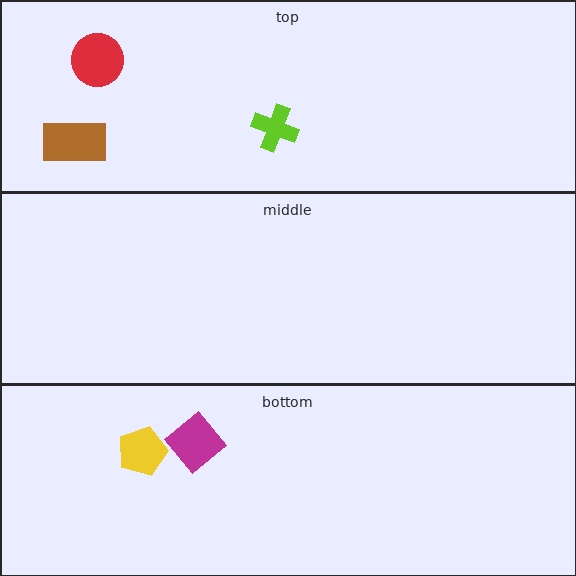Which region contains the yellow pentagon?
The bottom region.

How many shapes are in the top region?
3.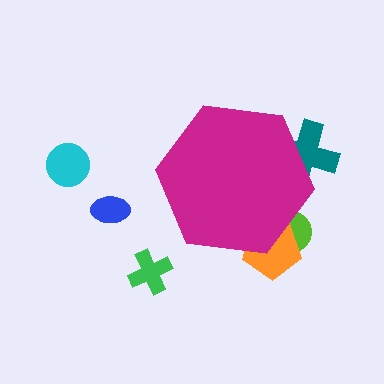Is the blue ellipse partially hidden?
No, the blue ellipse is fully visible.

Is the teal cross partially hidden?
Yes, the teal cross is partially hidden behind the magenta hexagon.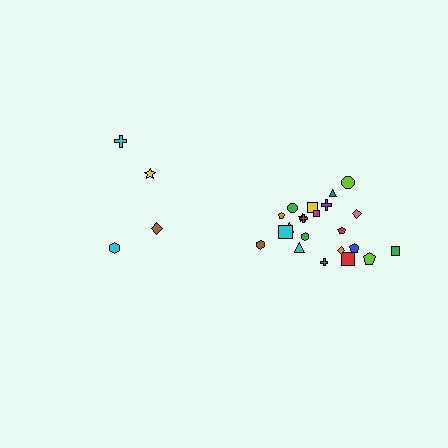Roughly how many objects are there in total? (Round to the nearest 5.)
Roughly 25 objects in total.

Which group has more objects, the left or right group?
The right group.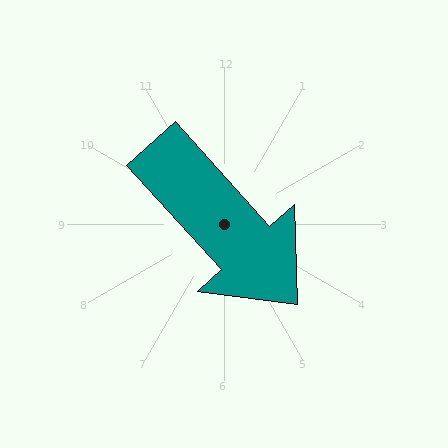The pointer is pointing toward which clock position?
Roughly 5 o'clock.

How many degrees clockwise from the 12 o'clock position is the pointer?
Approximately 138 degrees.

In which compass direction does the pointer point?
Southeast.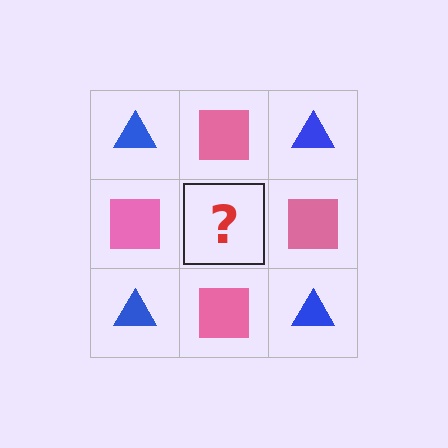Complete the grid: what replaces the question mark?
The question mark should be replaced with a blue triangle.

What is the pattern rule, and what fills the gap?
The rule is that it alternates blue triangle and pink square in a checkerboard pattern. The gap should be filled with a blue triangle.